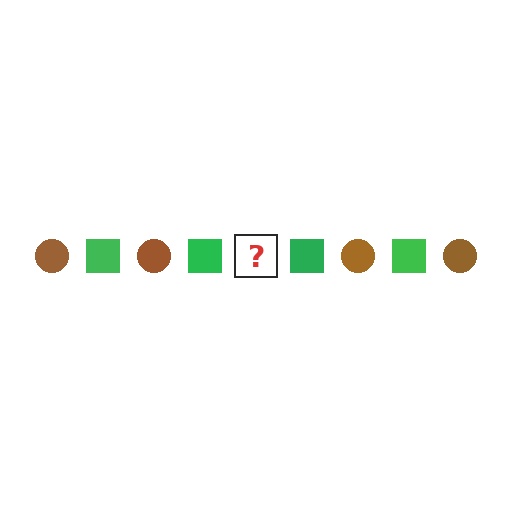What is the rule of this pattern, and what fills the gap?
The rule is that the pattern alternates between brown circle and green square. The gap should be filled with a brown circle.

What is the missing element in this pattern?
The missing element is a brown circle.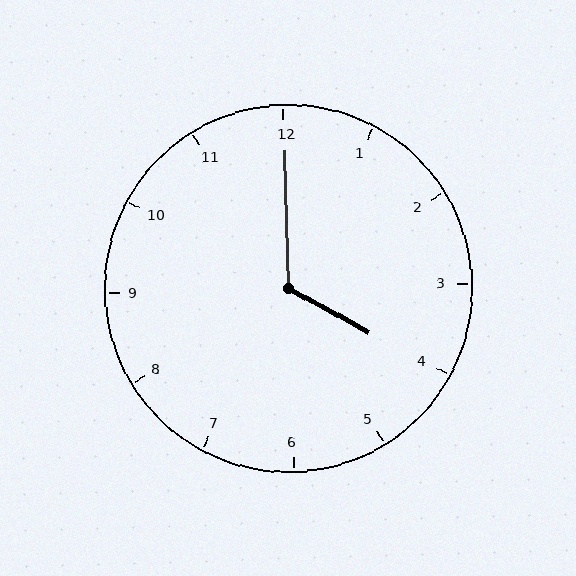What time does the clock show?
4:00.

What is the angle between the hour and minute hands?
Approximately 120 degrees.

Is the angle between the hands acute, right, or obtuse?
It is obtuse.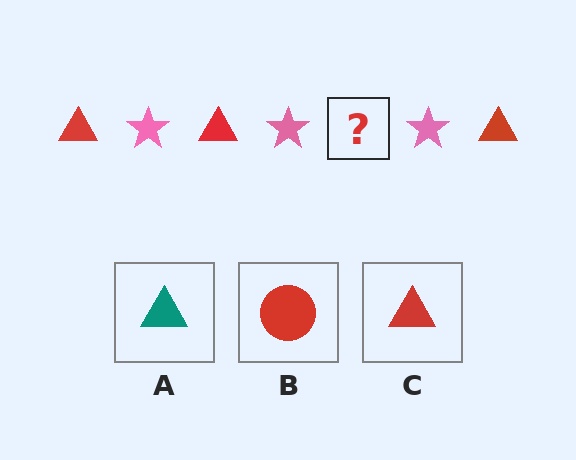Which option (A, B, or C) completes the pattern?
C.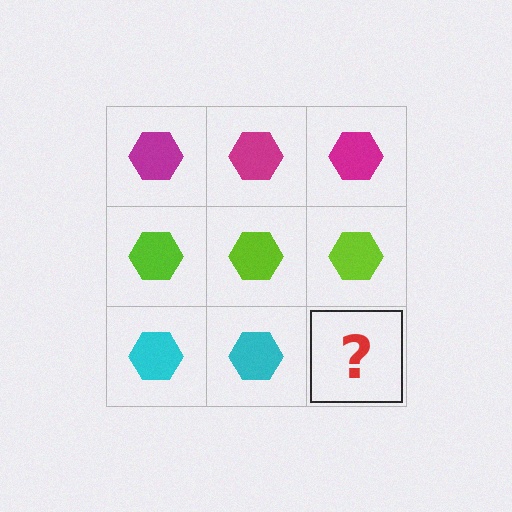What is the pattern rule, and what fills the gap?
The rule is that each row has a consistent color. The gap should be filled with a cyan hexagon.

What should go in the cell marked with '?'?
The missing cell should contain a cyan hexagon.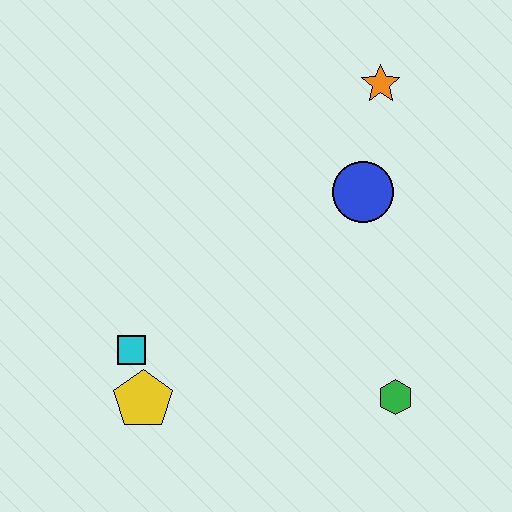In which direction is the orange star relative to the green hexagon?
The orange star is above the green hexagon.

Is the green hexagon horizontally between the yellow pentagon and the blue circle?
No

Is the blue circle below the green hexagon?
No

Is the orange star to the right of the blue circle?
Yes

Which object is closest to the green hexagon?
The blue circle is closest to the green hexagon.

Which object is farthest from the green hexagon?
The orange star is farthest from the green hexagon.